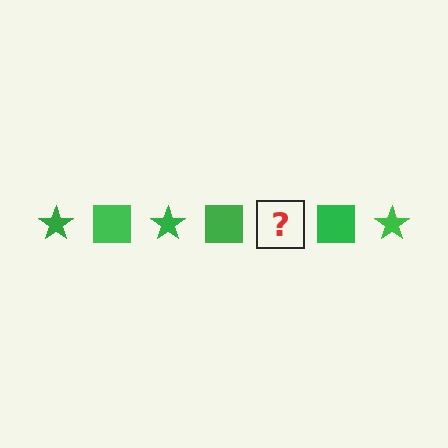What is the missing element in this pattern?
The missing element is a green star.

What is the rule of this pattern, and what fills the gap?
The rule is that the pattern cycles through star, square shapes in green. The gap should be filled with a green star.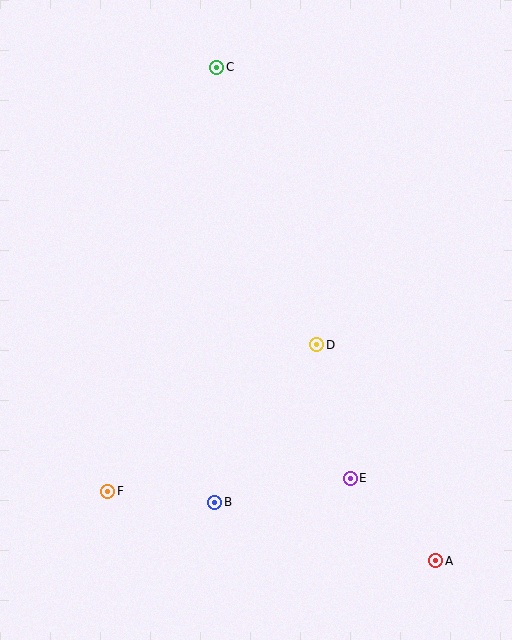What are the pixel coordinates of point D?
Point D is at (317, 345).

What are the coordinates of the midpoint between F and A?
The midpoint between F and A is at (272, 526).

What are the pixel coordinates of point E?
Point E is at (350, 478).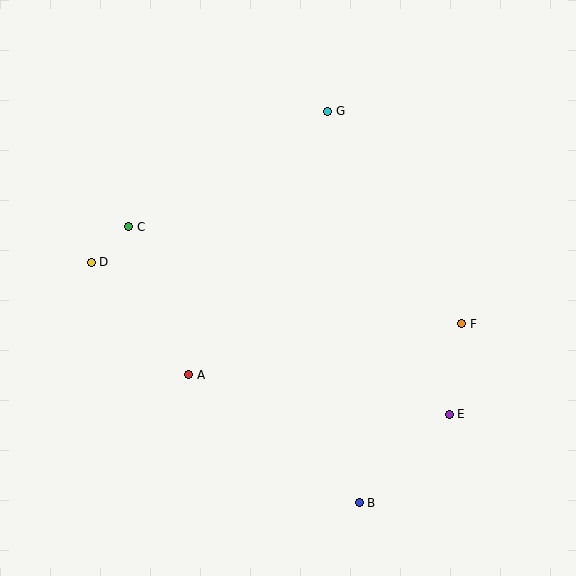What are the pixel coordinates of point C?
Point C is at (129, 227).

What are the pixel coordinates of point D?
Point D is at (91, 262).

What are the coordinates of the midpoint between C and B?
The midpoint between C and B is at (244, 365).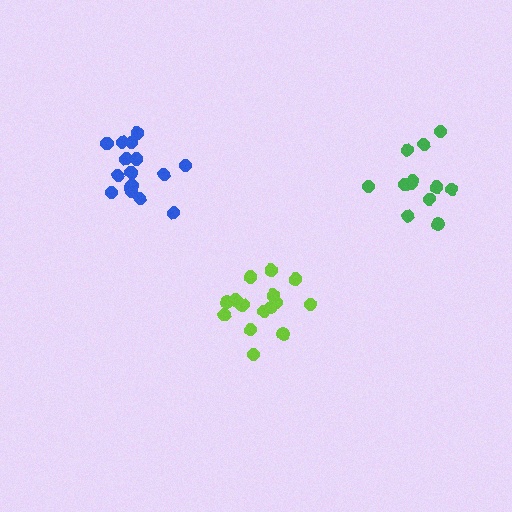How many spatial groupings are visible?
There are 3 spatial groupings.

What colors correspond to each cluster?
The clusters are colored: green, blue, lime.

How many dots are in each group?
Group 1: 12 dots, Group 2: 16 dots, Group 3: 16 dots (44 total).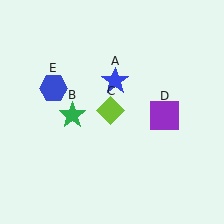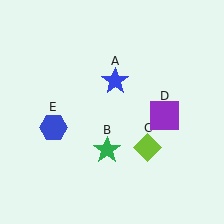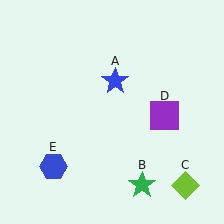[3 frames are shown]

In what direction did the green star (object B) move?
The green star (object B) moved down and to the right.